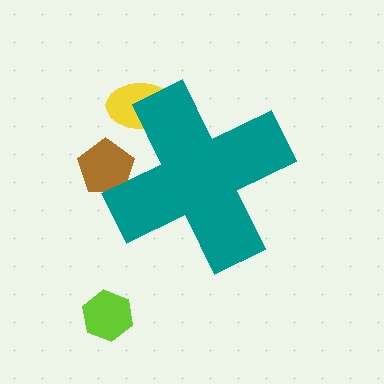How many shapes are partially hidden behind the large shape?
2 shapes are partially hidden.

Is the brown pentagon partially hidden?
Yes, the brown pentagon is partially hidden behind the teal cross.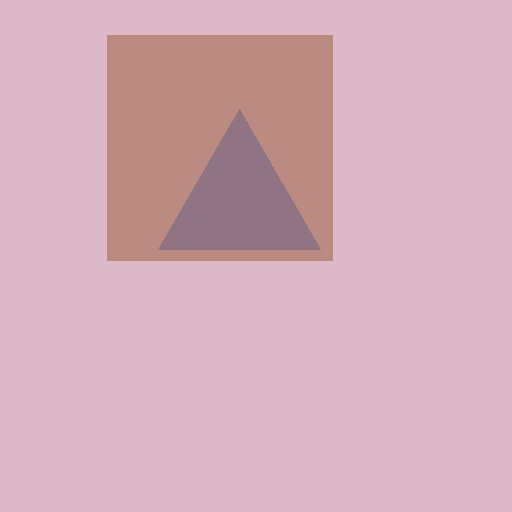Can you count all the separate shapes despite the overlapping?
Yes, there are 2 separate shapes.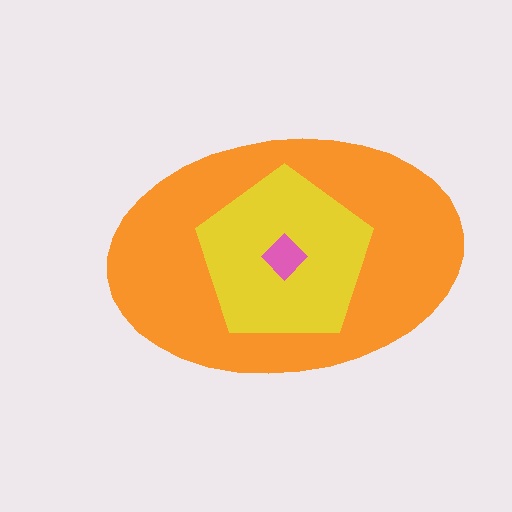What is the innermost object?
The pink diamond.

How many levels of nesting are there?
3.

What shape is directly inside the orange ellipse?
The yellow pentagon.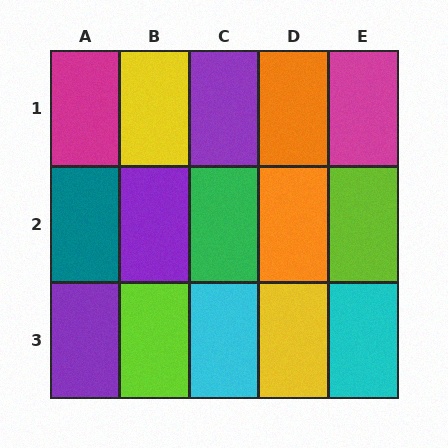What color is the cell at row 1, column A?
Magenta.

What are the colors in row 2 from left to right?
Teal, purple, green, orange, lime.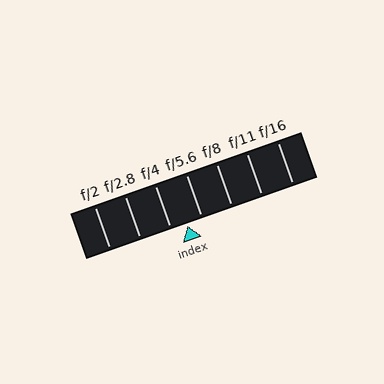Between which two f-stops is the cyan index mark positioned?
The index mark is between f/4 and f/5.6.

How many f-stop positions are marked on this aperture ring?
There are 7 f-stop positions marked.